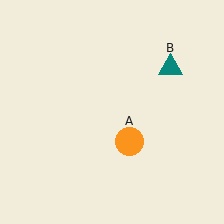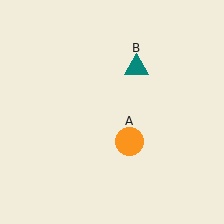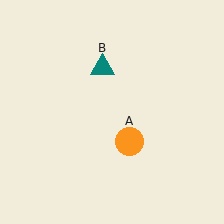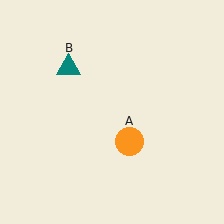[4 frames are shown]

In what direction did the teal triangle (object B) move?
The teal triangle (object B) moved left.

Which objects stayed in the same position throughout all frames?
Orange circle (object A) remained stationary.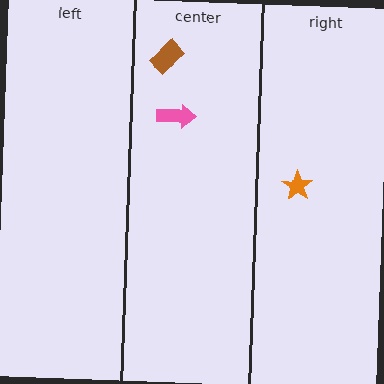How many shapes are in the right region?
1.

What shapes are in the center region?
The brown rectangle, the pink arrow.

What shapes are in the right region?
The orange star.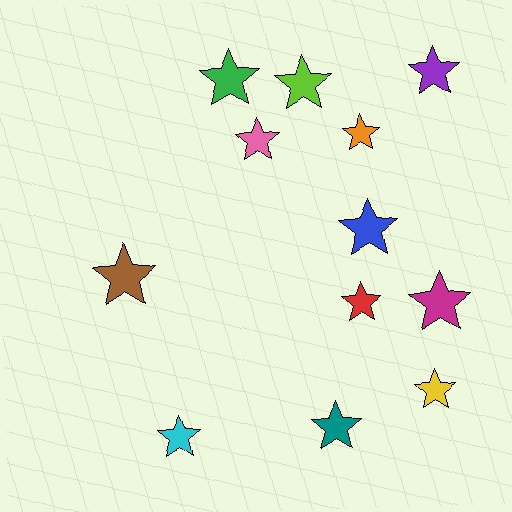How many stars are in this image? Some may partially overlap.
There are 12 stars.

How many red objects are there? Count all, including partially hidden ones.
There is 1 red object.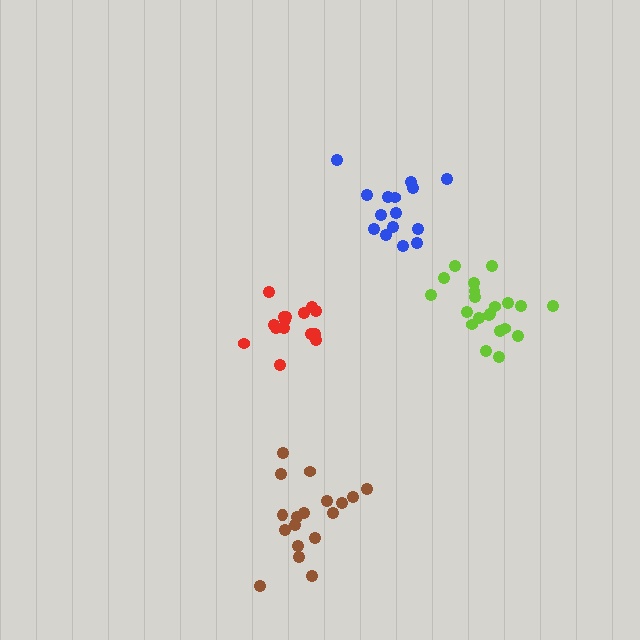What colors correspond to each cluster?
The clusters are colored: blue, brown, red, lime.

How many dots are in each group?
Group 1: 15 dots, Group 2: 18 dots, Group 3: 15 dots, Group 4: 21 dots (69 total).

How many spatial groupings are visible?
There are 4 spatial groupings.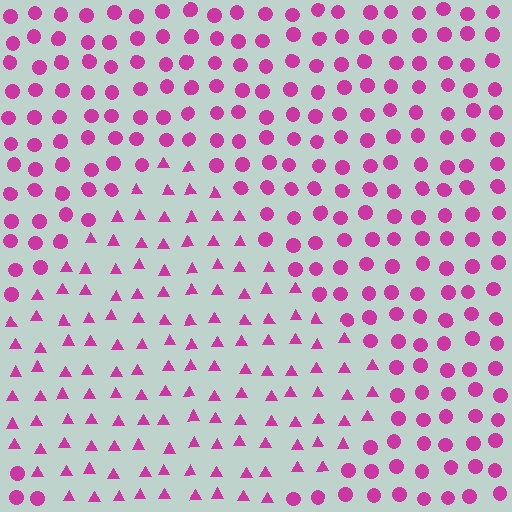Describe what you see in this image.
The image is filled with small magenta elements arranged in a uniform grid. A diamond-shaped region contains triangles, while the surrounding area contains circles. The boundary is defined purely by the change in element shape.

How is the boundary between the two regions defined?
The boundary is defined by a change in element shape: triangles inside vs. circles outside. All elements share the same color and spacing.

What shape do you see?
I see a diamond.